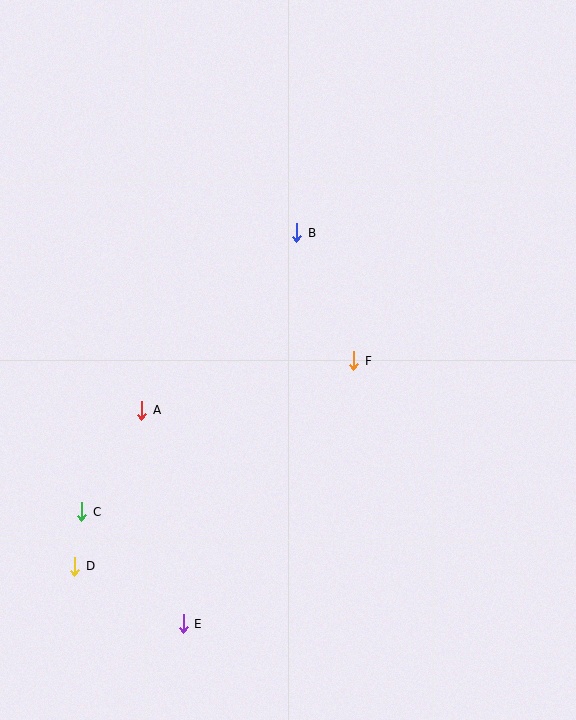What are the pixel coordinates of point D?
Point D is at (75, 566).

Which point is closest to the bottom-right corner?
Point E is closest to the bottom-right corner.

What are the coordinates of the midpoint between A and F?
The midpoint between A and F is at (248, 386).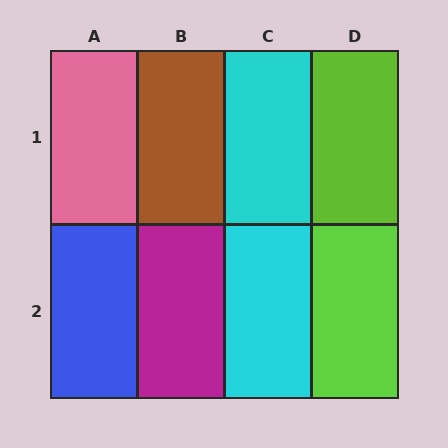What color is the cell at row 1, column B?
Brown.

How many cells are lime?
2 cells are lime.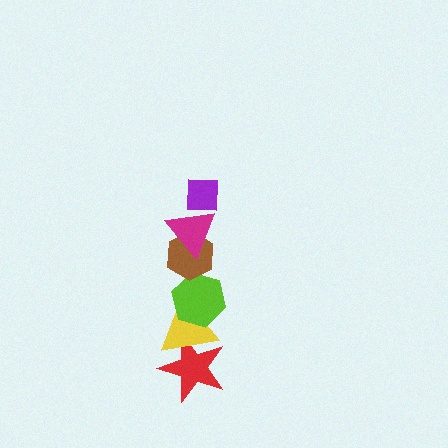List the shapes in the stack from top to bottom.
From top to bottom: the purple square, the magenta triangle, the brown hexagon, the lime hexagon, the yellow triangle, the red star.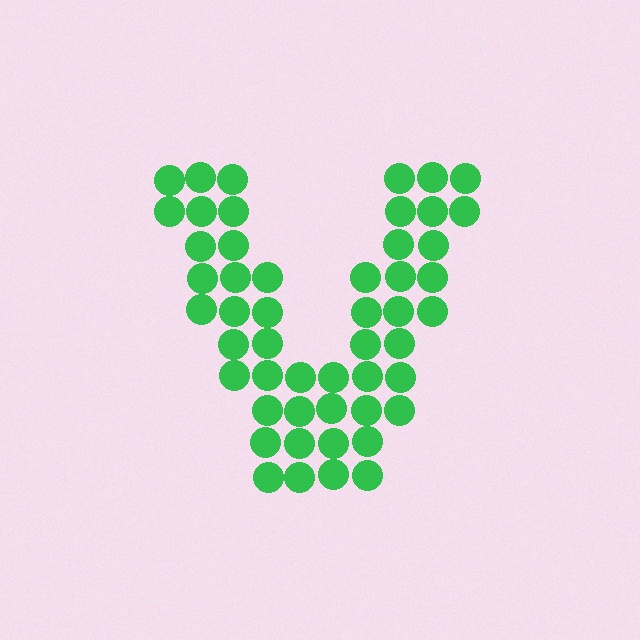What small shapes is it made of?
It is made of small circles.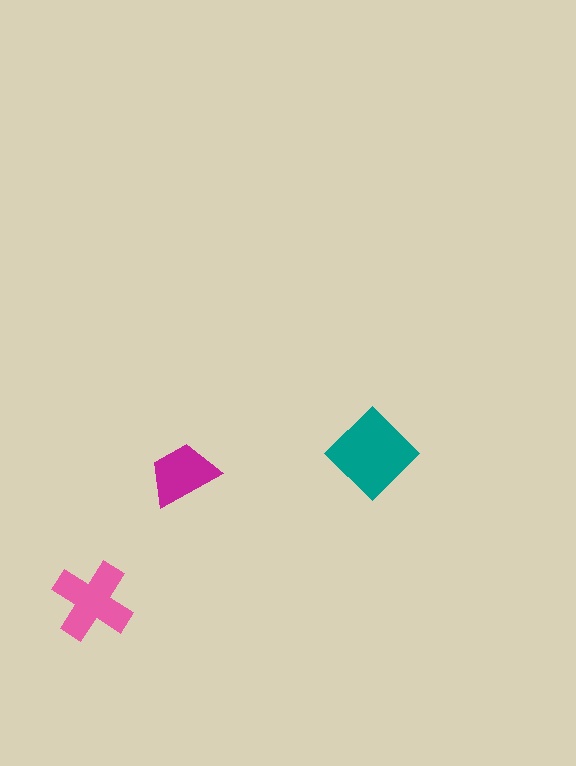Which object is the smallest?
The magenta trapezoid.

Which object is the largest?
The teal diamond.